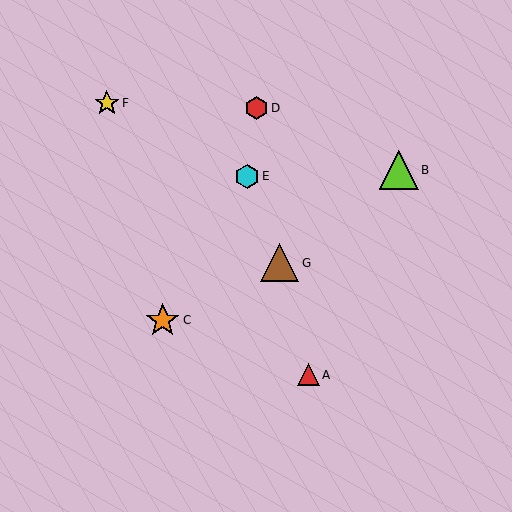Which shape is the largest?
The lime triangle (labeled B) is the largest.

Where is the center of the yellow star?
The center of the yellow star is at (107, 103).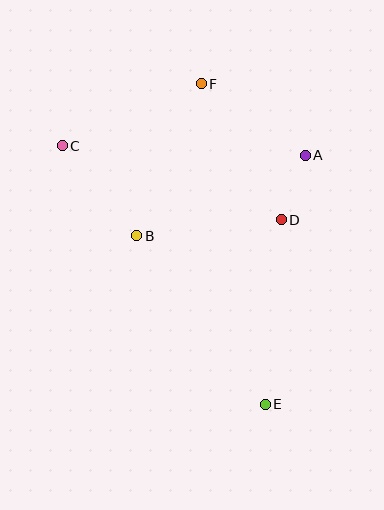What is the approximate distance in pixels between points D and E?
The distance between D and E is approximately 186 pixels.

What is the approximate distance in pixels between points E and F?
The distance between E and F is approximately 327 pixels.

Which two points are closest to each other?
Points A and D are closest to each other.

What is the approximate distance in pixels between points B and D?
The distance between B and D is approximately 146 pixels.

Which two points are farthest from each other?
Points C and E are farthest from each other.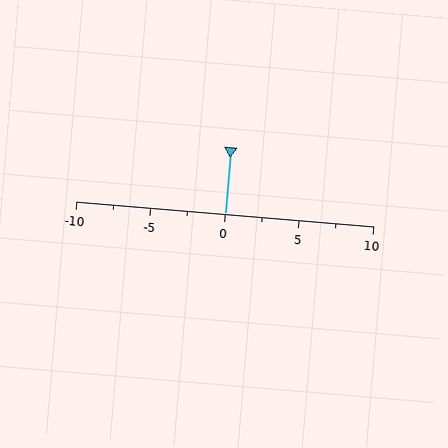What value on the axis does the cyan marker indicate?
The marker indicates approximately 0.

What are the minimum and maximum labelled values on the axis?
The axis runs from -10 to 10.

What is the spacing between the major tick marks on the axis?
The major ticks are spaced 5 apart.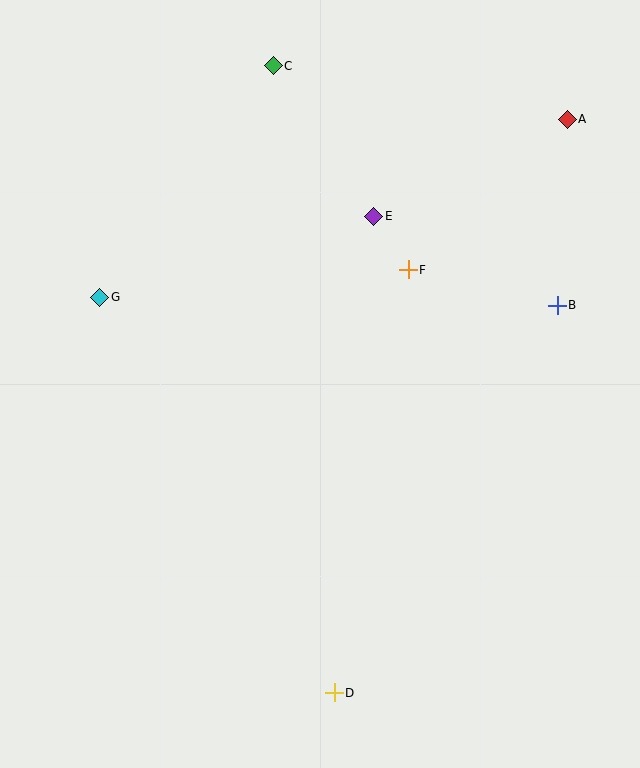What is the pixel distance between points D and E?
The distance between D and E is 478 pixels.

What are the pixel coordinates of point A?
Point A is at (567, 119).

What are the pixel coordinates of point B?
Point B is at (557, 305).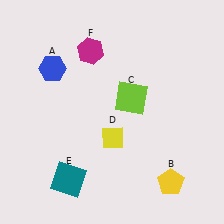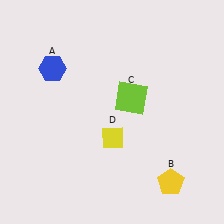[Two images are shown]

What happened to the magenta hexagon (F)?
The magenta hexagon (F) was removed in Image 2. It was in the top-left area of Image 1.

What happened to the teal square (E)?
The teal square (E) was removed in Image 2. It was in the bottom-left area of Image 1.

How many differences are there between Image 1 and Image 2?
There are 2 differences between the two images.